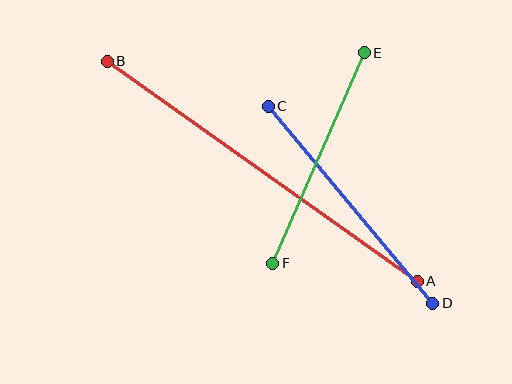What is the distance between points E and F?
The distance is approximately 229 pixels.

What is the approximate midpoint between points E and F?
The midpoint is at approximately (318, 158) pixels.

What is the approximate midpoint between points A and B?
The midpoint is at approximately (262, 171) pixels.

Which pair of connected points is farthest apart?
Points A and B are farthest apart.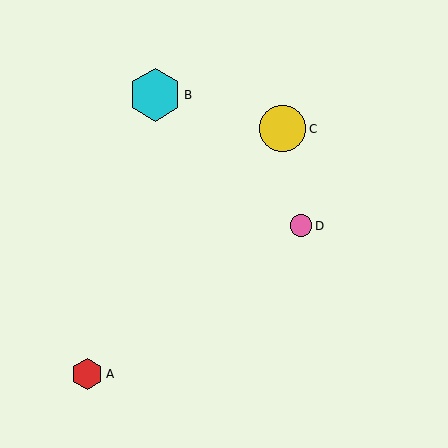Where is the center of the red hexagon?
The center of the red hexagon is at (87, 374).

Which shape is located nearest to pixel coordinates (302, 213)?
The pink circle (labeled D) at (301, 226) is nearest to that location.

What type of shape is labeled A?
Shape A is a red hexagon.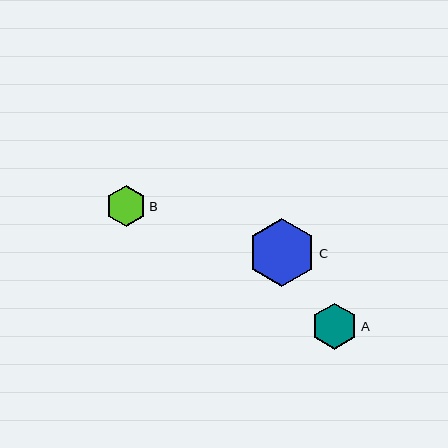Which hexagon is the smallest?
Hexagon B is the smallest with a size of approximately 40 pixels.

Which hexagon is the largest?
Hexagon C is the largest with a size of approximately 68 pixels.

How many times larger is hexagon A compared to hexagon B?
Hexagon A is approximately 1.2 times the size of hexagon B.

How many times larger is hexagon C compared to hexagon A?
Hexagon C is approximately 1.5 times the size of hexagon A.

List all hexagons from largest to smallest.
From largest to smallest: C, A, B.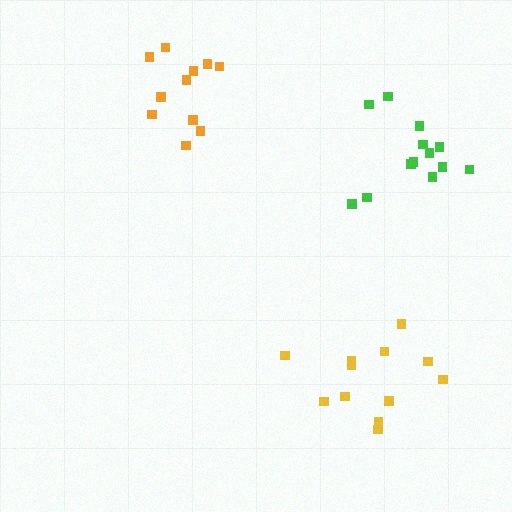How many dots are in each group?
Group 1: 12 dots, Group 2: 13 dots, Group 3: 11 dots (36 total).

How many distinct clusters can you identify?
There are 3 distinct clusters.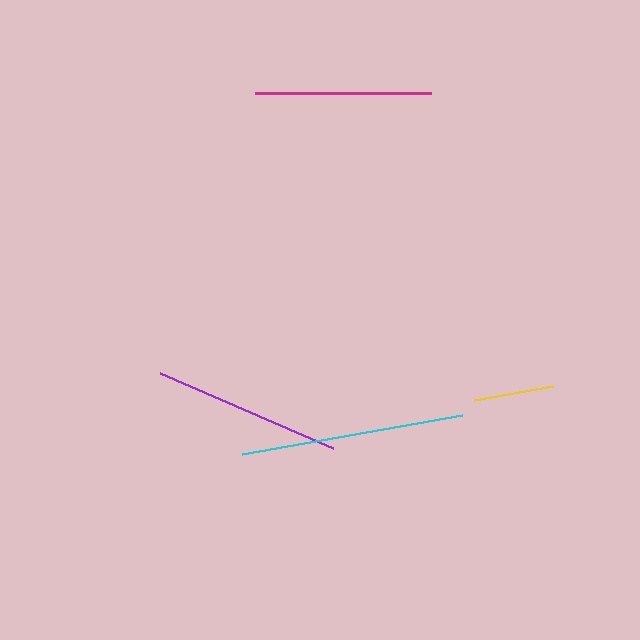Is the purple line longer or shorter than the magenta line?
The purple line is longer than the magenta line.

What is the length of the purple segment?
The purple segment is approximately 189 pixels long.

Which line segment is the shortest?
The yellow line is the shortest at approximately 80 pixels.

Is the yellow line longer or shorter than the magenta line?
The magenta line is longer than the yellow line.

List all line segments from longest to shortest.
From longest to shortest: cyan, purple, magenta, yellow.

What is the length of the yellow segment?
The yellow segment is approximately 80 pixels long.